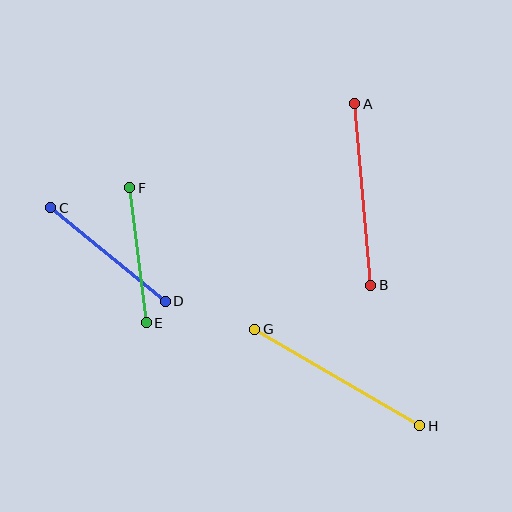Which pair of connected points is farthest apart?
Points G and H are farthest apart.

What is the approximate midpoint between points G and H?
The midpoint is at approximately (337, 377) pixels.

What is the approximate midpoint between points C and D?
The midpoint is at approximately (108, 255) pixels.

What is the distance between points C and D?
The distance is approximately 148 pixels.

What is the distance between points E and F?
The distance is approximately 136 pixels.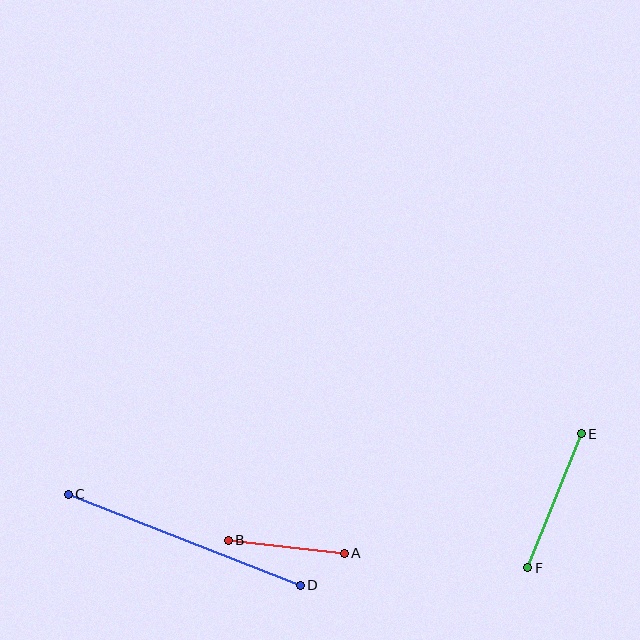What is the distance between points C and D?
The distance is approximately 249 pixels.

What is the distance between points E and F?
The distance is approximately 144 pixels.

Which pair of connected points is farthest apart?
Points C and D are farthest apart.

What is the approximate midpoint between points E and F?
The midpoint is at approximately (555, 501) pixels.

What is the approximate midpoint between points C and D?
The midpoint is at approximately (184, 540) pixels.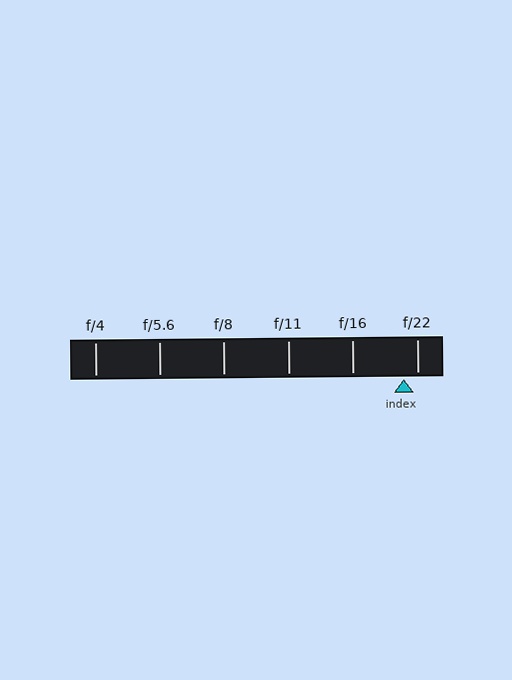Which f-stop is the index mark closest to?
The index mark is closest to f/22.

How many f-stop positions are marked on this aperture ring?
There are 6 f-stop positions marked.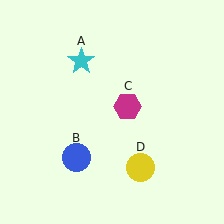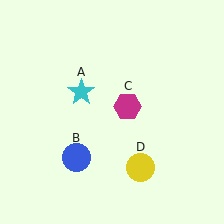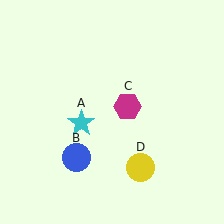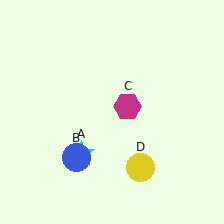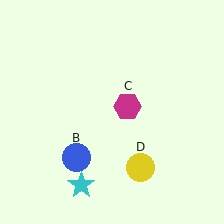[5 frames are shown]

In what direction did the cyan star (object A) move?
The cyan star (object A) moved down.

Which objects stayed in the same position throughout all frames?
Blue circle (object B) and magenta hexagon (object C) and yellow circle (object D) remained stationary.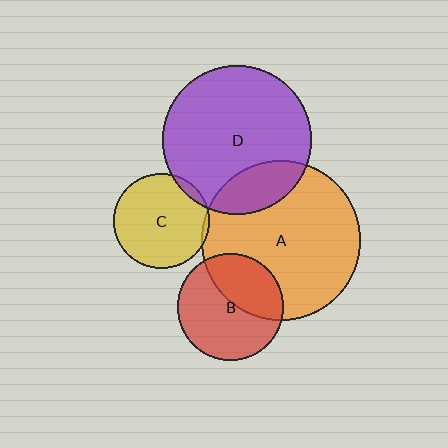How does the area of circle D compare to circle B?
Approximately 2.0 times.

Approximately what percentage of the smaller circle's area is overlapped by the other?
Approximately 20%.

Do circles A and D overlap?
Yes.